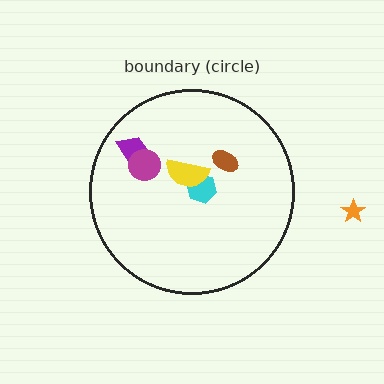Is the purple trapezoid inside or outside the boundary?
Inside.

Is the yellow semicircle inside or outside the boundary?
Inside.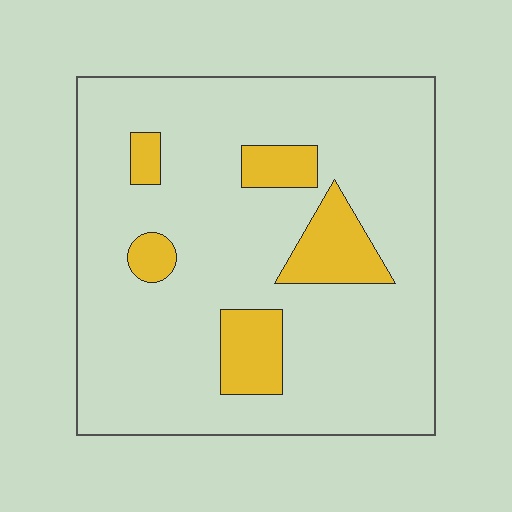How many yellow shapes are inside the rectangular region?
5.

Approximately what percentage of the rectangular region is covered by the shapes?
Approximately 15%.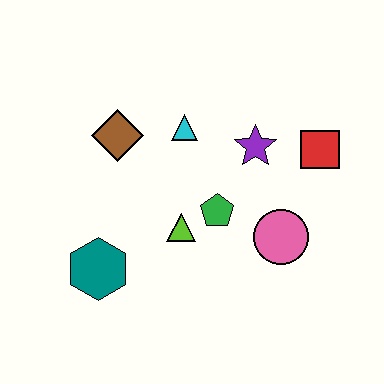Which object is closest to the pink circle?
The green pentagon is closest to the pink circle.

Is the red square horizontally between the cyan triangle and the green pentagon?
No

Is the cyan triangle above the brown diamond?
Yes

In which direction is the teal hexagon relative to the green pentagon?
The teal hexagon is to the left of the green pentagon.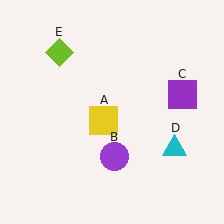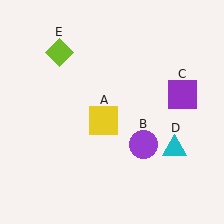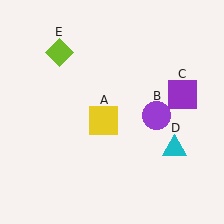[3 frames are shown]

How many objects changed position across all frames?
1 object changed position: purple circle (object B).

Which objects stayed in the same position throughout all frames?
Yellow square (object A) and purple square (object C) and cyan triangle (object D) and lime diamond (object E) remained stationary.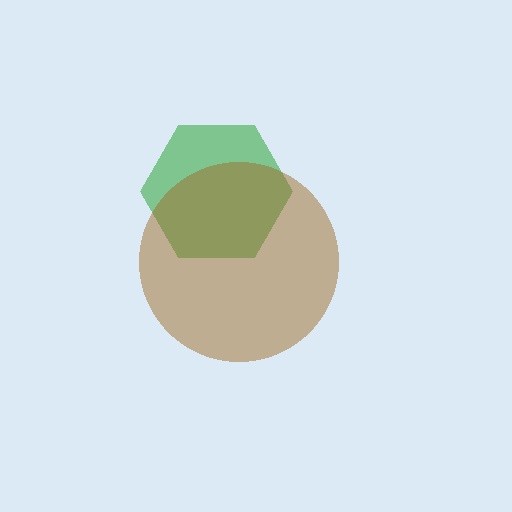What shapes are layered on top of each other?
The layered shapes are: a green hexagon, a brown circle.